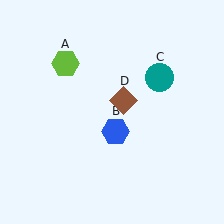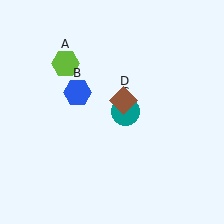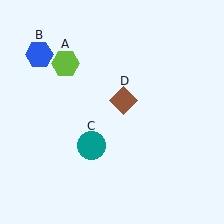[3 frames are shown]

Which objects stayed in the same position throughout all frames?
Lime hexagon (object A) and brown diamond (object D) remained stationary.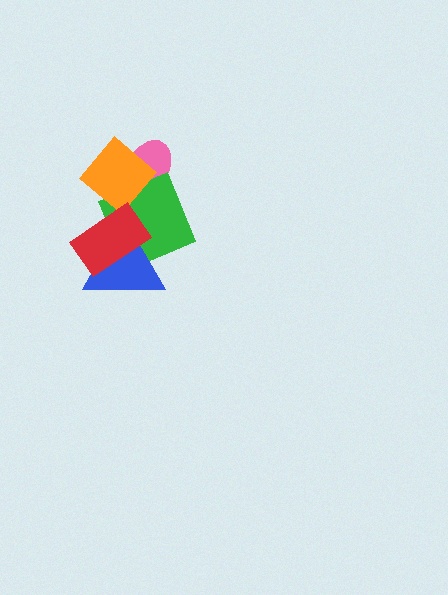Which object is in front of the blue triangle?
The red rectangle is in front of the blue triangle.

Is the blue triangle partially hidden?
Yes, it is partially covered by another shape.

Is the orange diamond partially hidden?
No, no other shape covers it.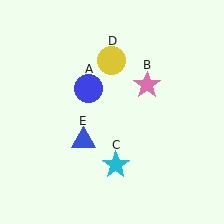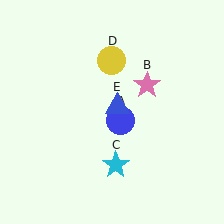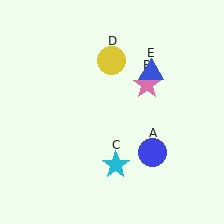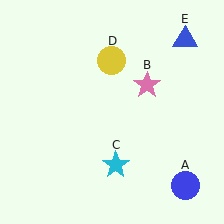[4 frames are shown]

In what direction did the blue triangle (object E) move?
The blue triangle (object E) moved up and to the right.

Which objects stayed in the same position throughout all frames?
Pink star (object B) and cyan star (object C) and yellow circle (object D) remained stationary.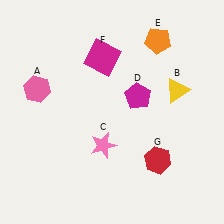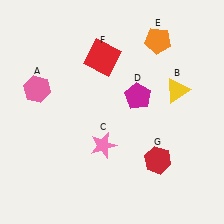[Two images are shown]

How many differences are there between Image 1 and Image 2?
There is 1 difference between the two images.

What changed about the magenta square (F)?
In Image 1, F is magenta. In Image 2, it changed to red.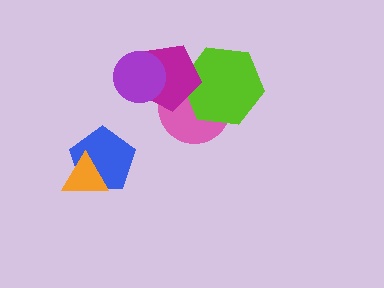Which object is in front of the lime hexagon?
The magenta pentagon is in front of the lime hexagon.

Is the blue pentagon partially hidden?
Yes, it is partially covered by another shape.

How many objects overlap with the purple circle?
1 object overlaps with the purple circle.